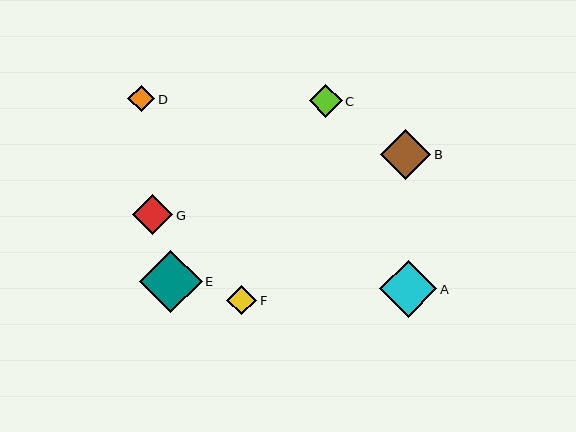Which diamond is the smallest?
Diamond D is the smallest with a size of approximately 27 pixels.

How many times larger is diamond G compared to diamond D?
Diamond G is approximately 1.5 times the size of diamond D.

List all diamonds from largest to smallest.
From largest to smallest: E, A, B, G, C, F, D.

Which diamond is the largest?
Diamond E is the largest with a size of approximately 62 pixels.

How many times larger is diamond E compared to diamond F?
Diamond E is approximately 2.1 times the size of diamond F.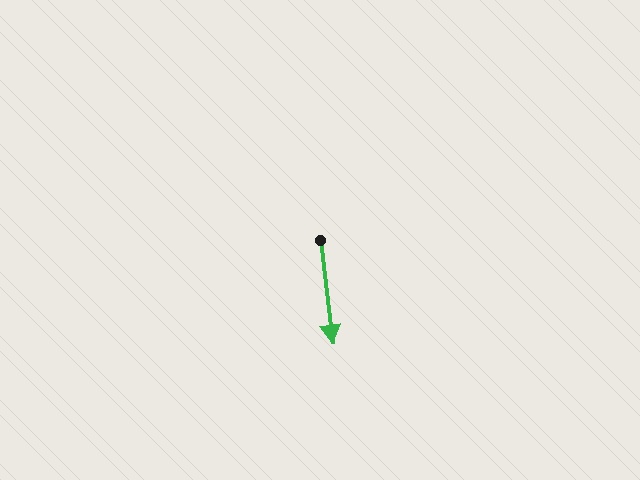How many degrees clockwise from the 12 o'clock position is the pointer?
Approximately 173 degrees.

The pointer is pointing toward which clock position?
Roughly 6 o'clock.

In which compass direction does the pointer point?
South.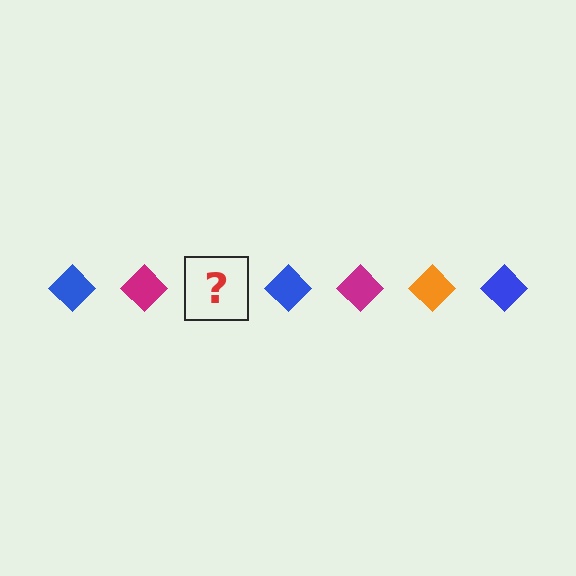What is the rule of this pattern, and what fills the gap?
The rule is that the pattern cycles through blue, magenta, orange diamonds. The gap should be filled with an orange diamond.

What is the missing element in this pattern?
The missing element is an orange diamond.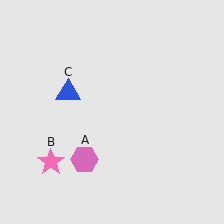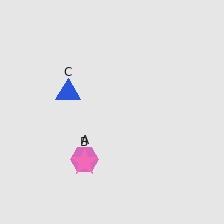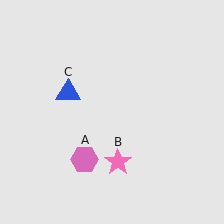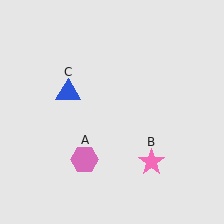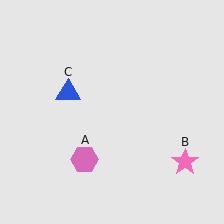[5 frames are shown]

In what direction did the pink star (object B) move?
The pink star (object B) moved right.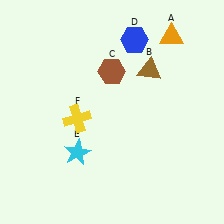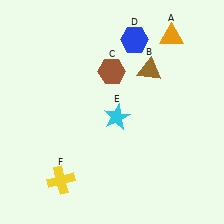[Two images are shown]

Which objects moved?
The objects that moved are: the cyan star (E), the yellow cross (F).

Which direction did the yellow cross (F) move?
The yellow cross (F) moved down.